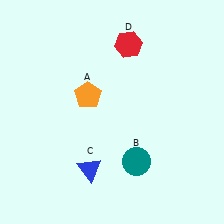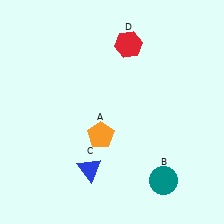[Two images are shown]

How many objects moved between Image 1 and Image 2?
2 objects moved between the two images.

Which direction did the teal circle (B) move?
The teal circle (B) moved right.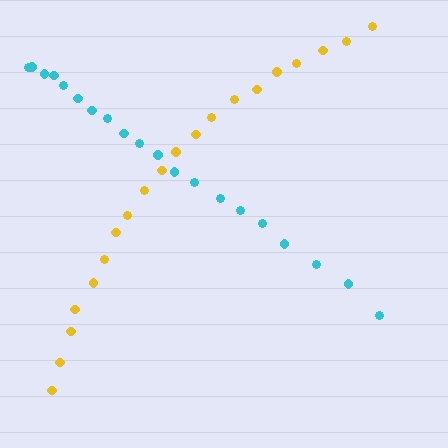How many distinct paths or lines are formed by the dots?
There are 2 distinct paths.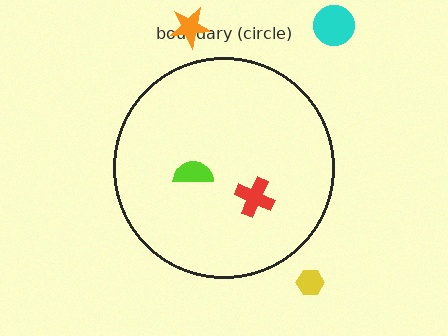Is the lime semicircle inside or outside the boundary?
Inside.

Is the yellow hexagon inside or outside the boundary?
Outside.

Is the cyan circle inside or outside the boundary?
Outside.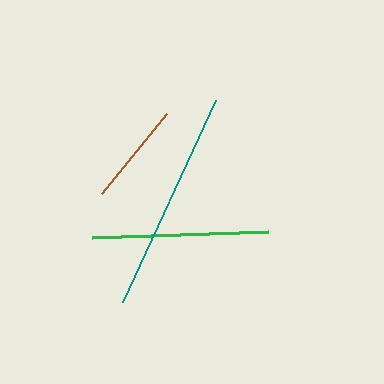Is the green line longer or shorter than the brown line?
The green line is longer than the brown line.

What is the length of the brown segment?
The brown segment is approximately 103 pixels long.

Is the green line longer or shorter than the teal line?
The teal line is longer than the green line.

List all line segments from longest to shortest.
From longest to shortest: teal, green, brown.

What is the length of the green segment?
The green segment is approximately 176 pixels long.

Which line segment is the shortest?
The brown line is the shortest at approximately 103 pixels.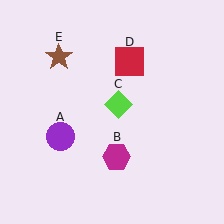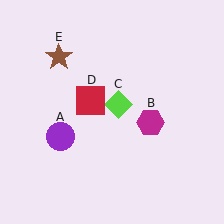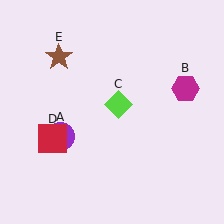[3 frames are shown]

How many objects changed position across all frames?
2 objects changed position: magenta hexagon (object B), red square (object D).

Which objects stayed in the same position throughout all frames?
Purple circle (object A) and lime diamond (object C) and brown star (object E) remained stationary.